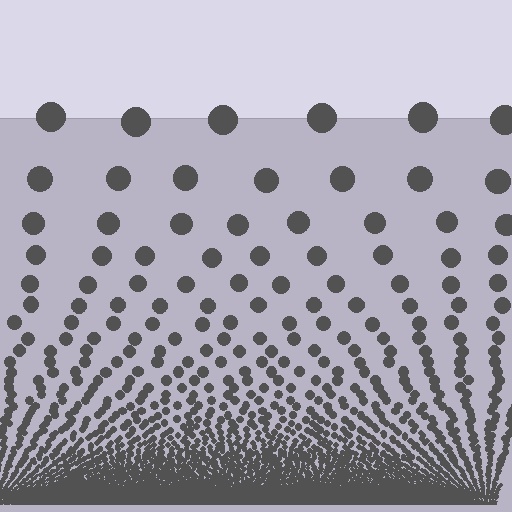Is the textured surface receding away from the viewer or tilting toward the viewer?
The surface appears to tilt toward the viewer. Texture elements get larger and sparser toward the top.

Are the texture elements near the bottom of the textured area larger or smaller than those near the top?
Smaller. The gradient is inverted — elements near the bottom are smaller and denser.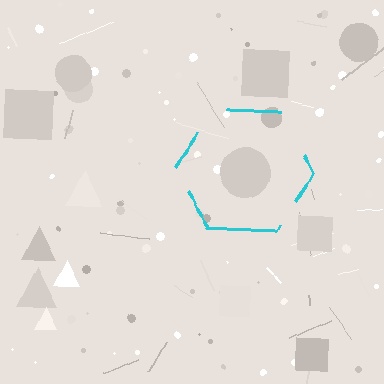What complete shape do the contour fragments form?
The contour fragments form a hexagon.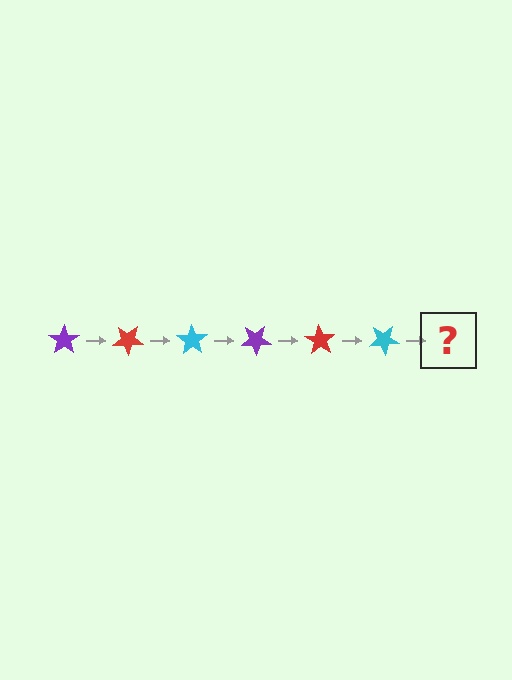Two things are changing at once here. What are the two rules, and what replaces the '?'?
The two rules are that it rotates 35 degrees each step and the color cycles through purple, red, and cyan. The '?' should be a purple star, rotated 210 degrees from the start.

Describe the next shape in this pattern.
It should be a purple star, rotated 210 degrees from the start.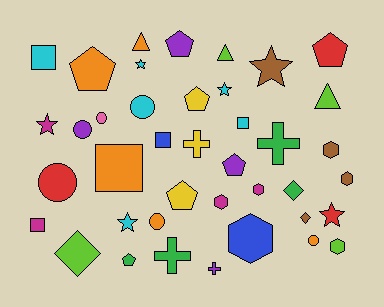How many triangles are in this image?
There are 3 triangles.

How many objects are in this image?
There are 40 objects.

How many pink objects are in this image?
There is 1 pink object.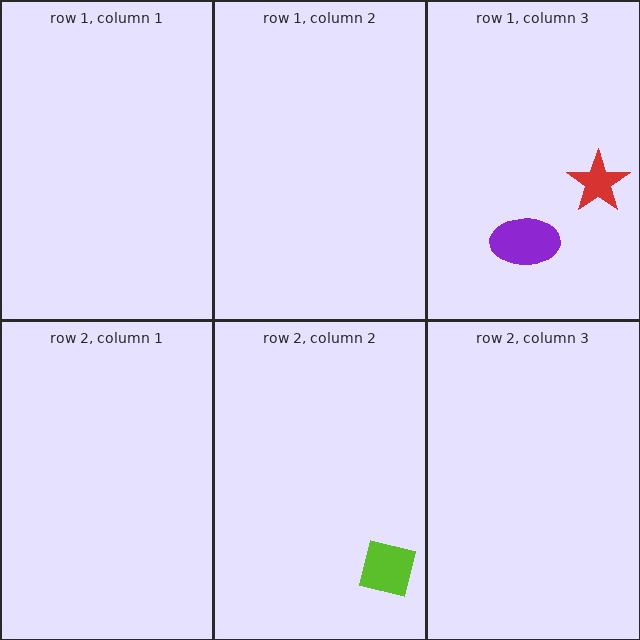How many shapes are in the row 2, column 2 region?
1.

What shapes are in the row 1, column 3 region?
The purple ellipse, the red star.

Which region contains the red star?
The row 1, column 3 region.